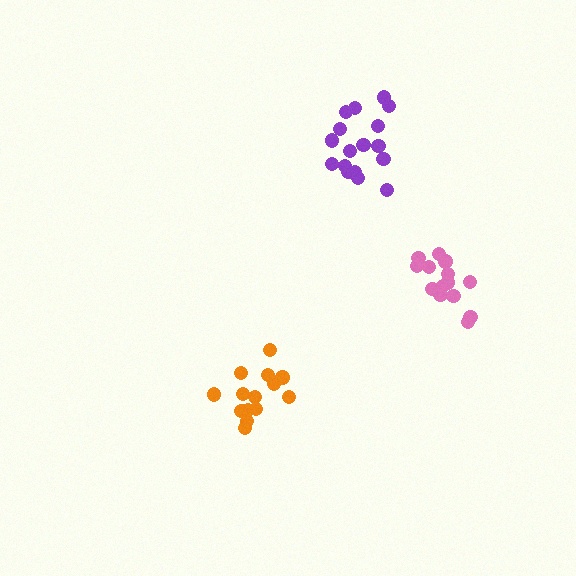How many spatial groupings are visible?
There are 3 spatial groupings.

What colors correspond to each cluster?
The clusters are colored: pink, orange, purple.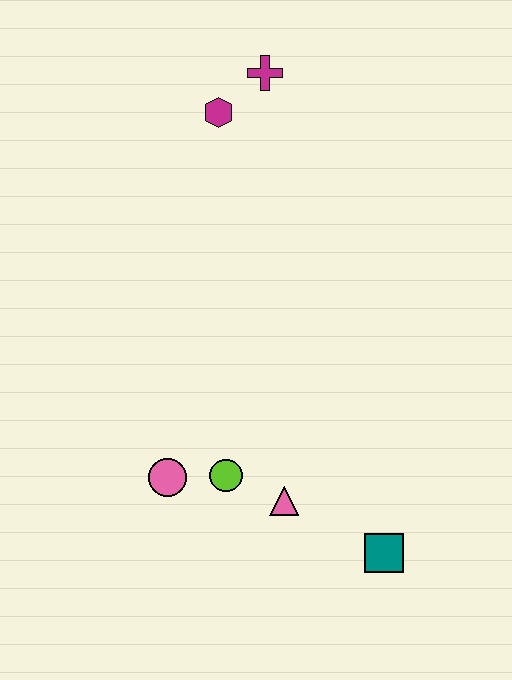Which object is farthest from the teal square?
The magenta cross is farthest from the teal square.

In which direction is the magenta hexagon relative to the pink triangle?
The magenta hexagon is above the pink triangle.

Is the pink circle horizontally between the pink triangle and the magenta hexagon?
No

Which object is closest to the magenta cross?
The magenta hexagon is closest to the magenta cross.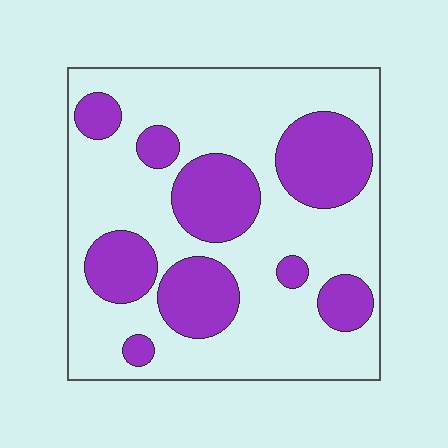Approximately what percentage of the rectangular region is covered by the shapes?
Approximately 30%.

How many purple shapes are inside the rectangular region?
9.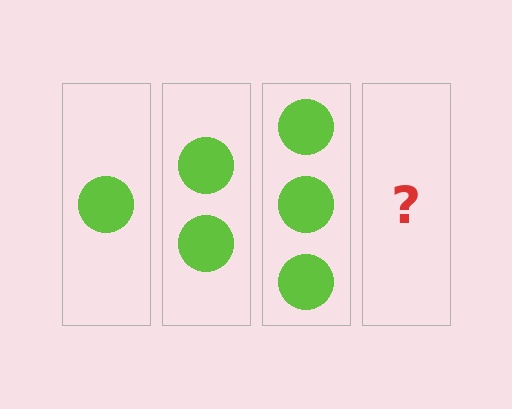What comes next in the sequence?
The next element should be 4 circles.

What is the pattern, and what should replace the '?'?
The pattern is that each step adds one more circle. The '?' should be 4 circles.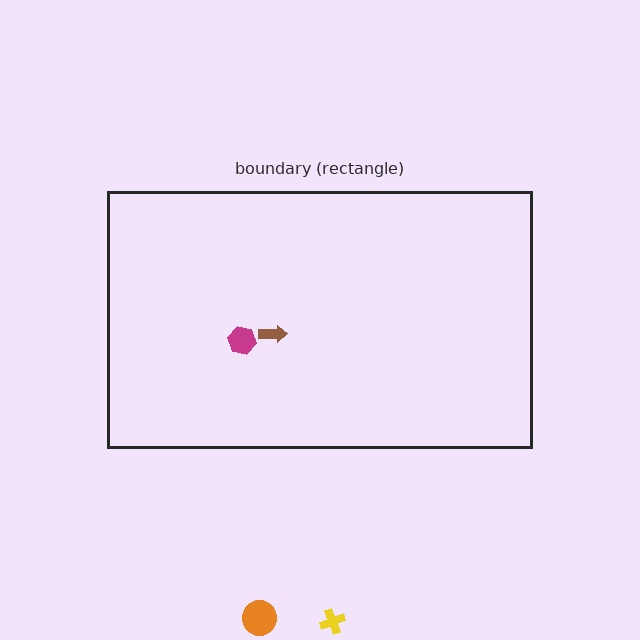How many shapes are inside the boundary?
2 inside, 2 outside.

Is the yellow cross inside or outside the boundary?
Outside.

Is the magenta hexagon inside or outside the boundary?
Inside.